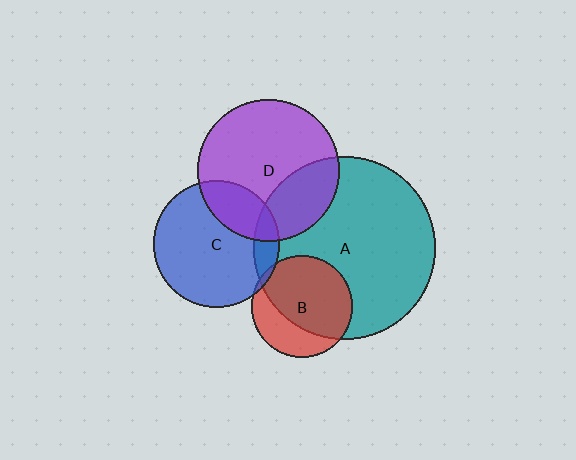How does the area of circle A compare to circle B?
Approximately 3.2 times.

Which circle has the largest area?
Circle A (teal).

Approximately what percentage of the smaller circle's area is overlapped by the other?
Approximately 65%.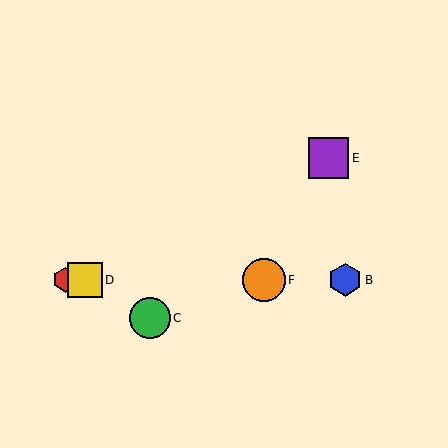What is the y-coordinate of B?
Object B is at y≈280.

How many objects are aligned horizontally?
4 objects (A, B, D, F) are aligned horizontally.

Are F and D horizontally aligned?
Yes, both are at y≈280.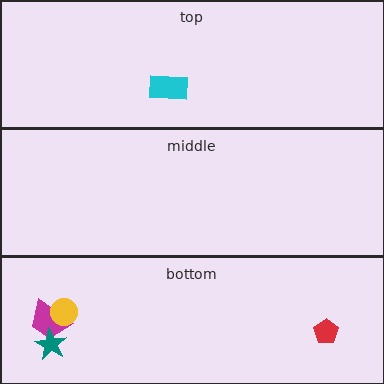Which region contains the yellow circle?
The bottom region.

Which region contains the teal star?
The bottom region.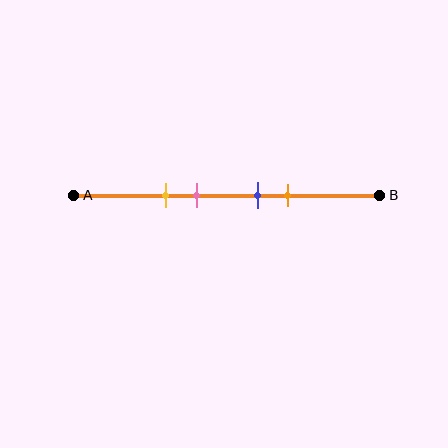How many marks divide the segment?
There are 4 marks dividing the segment.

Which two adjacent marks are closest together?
The blue and orange marks are the closest adjacent pair.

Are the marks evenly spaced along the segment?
No, the marks are not evenly spaced.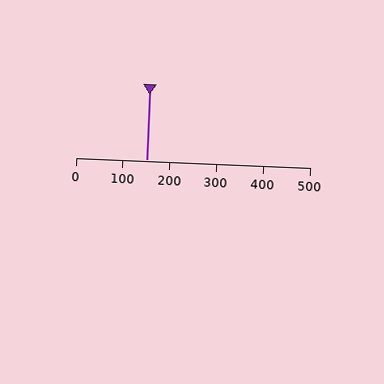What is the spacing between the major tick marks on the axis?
The major ticks are spaced 100 apart.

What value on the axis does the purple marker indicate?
The marker indicates approximately 150.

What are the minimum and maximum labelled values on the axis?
The axis runs from 0 to 500.